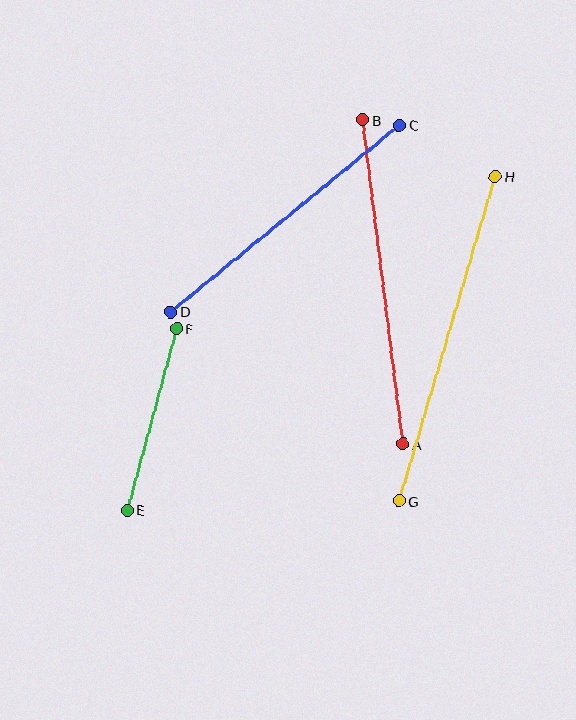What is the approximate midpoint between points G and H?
The midpoint is at approximately (447, 339) pixels.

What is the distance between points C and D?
The distance is approximately 295 pixels.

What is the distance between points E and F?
The distance is approximately 188 pixels.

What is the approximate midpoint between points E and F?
The midpoint is at approximately (152, 419) pixels.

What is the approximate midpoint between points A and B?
The midpoint is at approximately (383, 282) pixels.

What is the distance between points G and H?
The distance is approximately 338 pixels.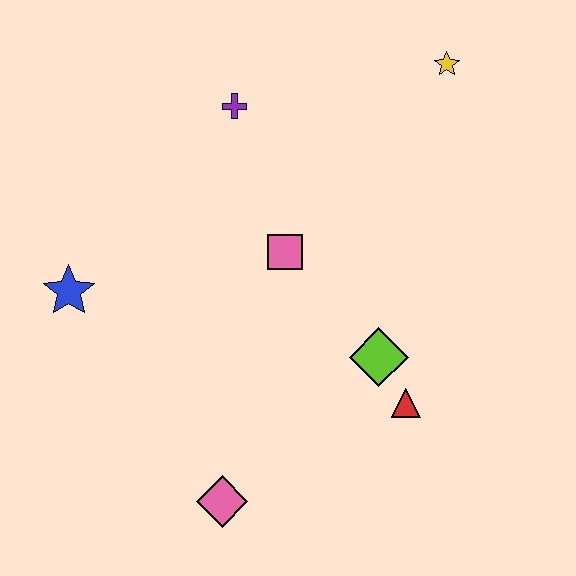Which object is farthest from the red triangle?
The blue star is farthest from the red triangle.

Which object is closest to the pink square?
The lime diamond is closest to the pink square.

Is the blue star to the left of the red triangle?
Yes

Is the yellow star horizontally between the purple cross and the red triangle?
No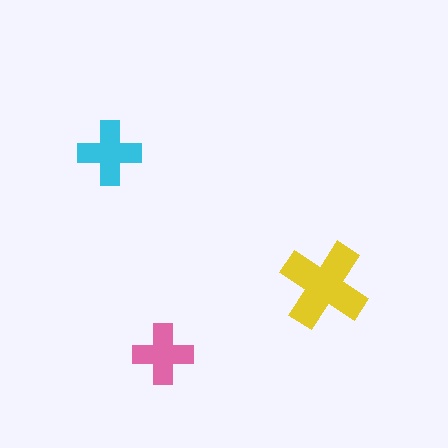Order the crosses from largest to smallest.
the yellow one, the cyan one, the pink one.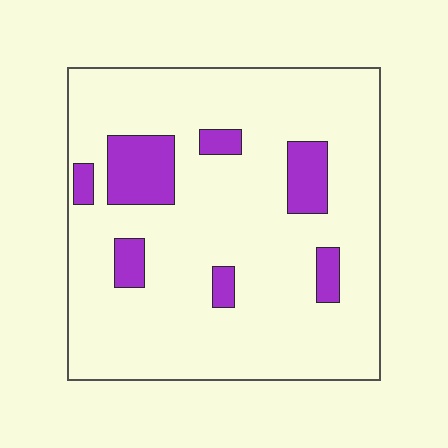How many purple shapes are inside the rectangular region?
7.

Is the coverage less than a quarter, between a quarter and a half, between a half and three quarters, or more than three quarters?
Less than a quarter.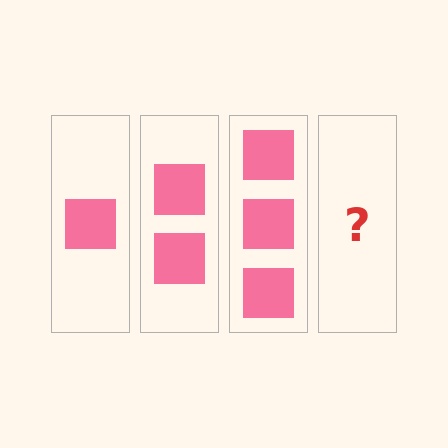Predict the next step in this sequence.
The next step is 4 squares.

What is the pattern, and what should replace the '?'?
The pattern is that each step adds one more square. The '?' should be 4 squares.